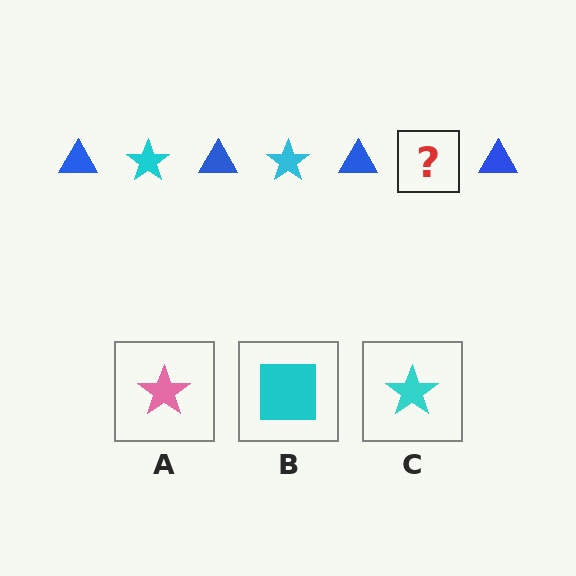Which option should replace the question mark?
Option C.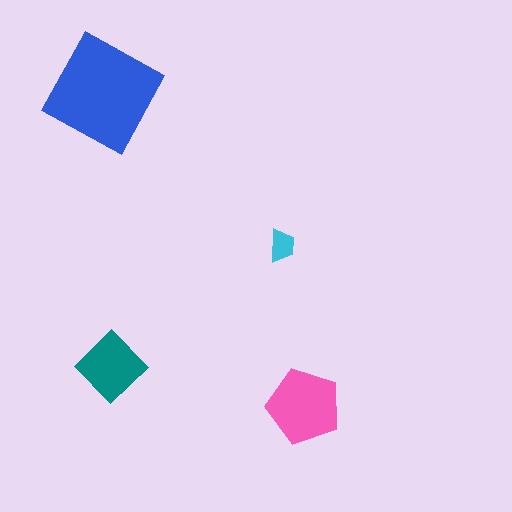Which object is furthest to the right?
The pink pentagon is rightmost.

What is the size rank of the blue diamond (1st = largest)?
1st.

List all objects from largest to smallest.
The blue diamond, the pink pentagon, the teal diamond, the cyan trapezoid.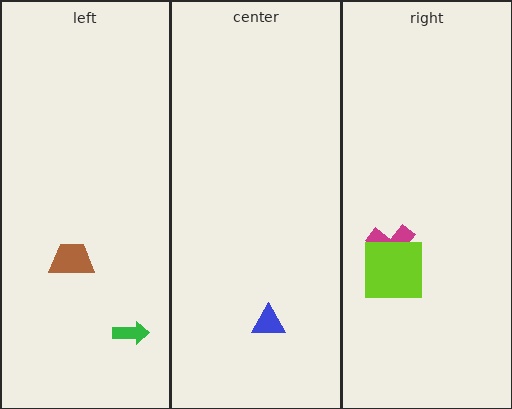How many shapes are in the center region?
1.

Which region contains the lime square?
The right region.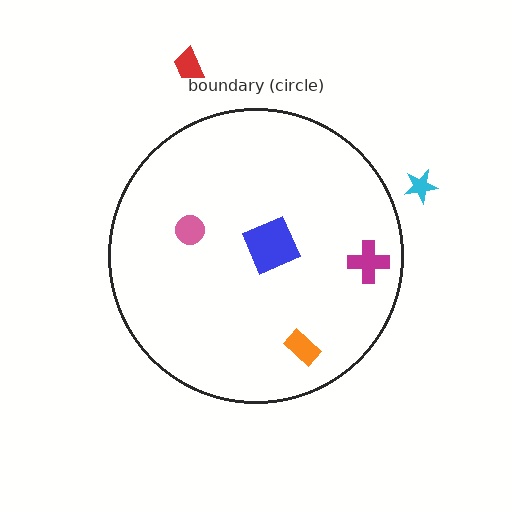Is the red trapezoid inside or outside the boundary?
Outside.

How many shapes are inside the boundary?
4 inside, 2 outside.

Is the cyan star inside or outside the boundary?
Outside.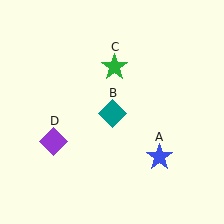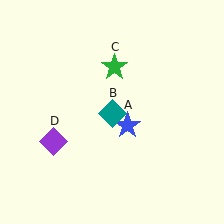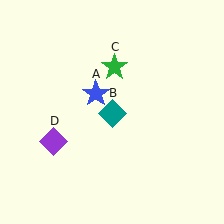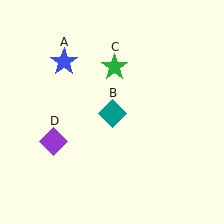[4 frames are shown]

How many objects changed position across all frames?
1 object changed position: blue star (object A).